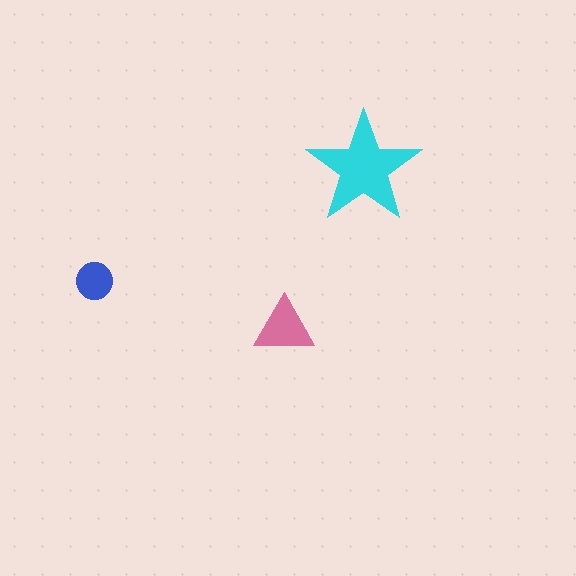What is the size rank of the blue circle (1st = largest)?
3rd.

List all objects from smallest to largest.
The blue circle, the pink triangle, the cyan star.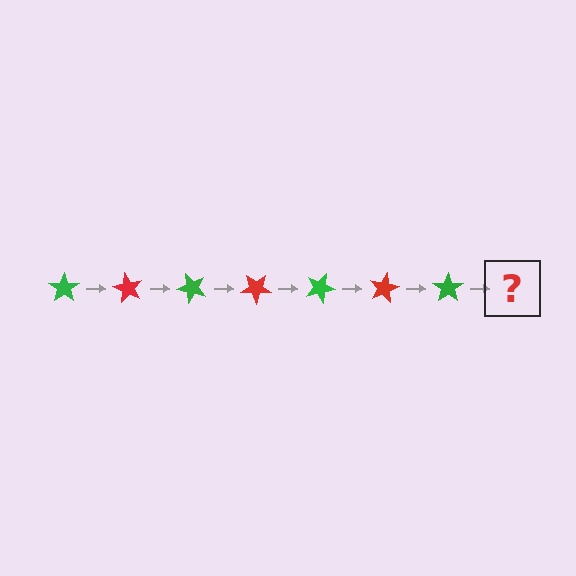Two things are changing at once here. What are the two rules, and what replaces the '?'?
The two rules are that it rotates 60 degrees each step and the color cycles through green and red. The '?' should be a red star, rotated 420 degrees from the start.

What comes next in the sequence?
The next element should be a red star, rotated 420 degrees from the start.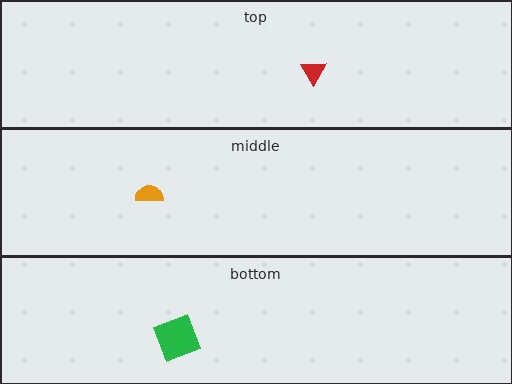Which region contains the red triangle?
The top region.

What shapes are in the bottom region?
The green square.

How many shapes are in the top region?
1.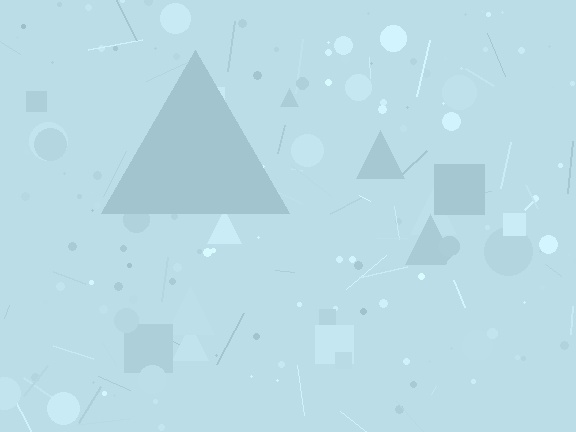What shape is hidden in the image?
A triangle is hidden in the image.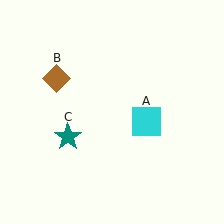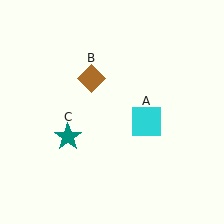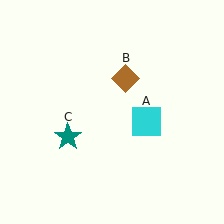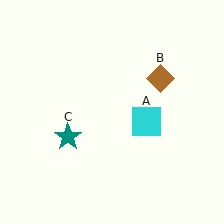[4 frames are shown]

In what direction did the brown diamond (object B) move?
The brown diamond (object B) moved right.